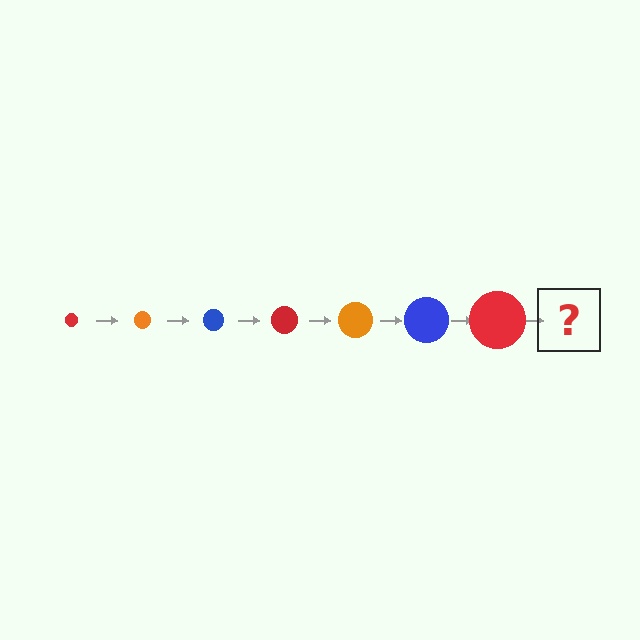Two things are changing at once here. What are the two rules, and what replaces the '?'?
The two rules are that the circle grows larger each step and the color cycles through red, orange, and blue. The '?' should be an orange circle, larger than the previous one.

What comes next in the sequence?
The next element should be an orange circle, larger than the previous one.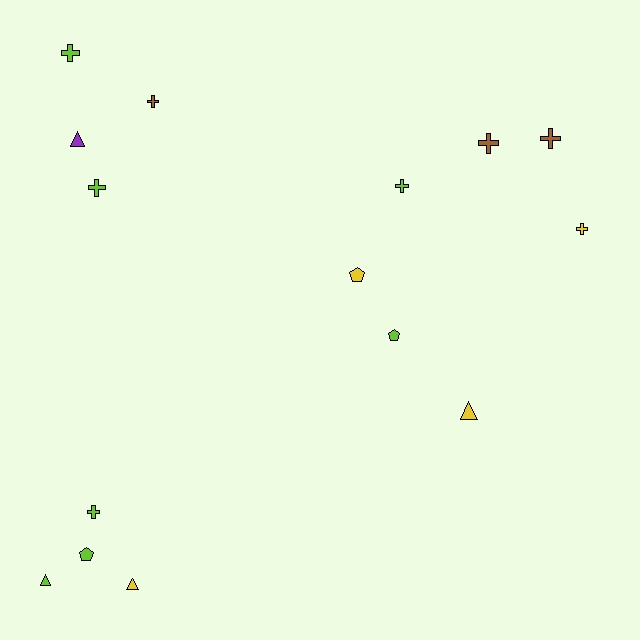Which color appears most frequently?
Lime, with 7 objects.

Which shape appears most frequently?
Cross, with 8 objects.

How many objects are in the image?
There are 15 objects.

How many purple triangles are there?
There is 1 purple triangle.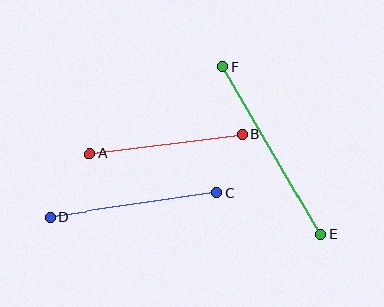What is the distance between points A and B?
The distance is approximately 154 pixels.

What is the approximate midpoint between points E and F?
The midpoint is at approximately (272, 151) pixels.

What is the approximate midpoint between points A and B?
The midpoint is at approximately (166, 144) pixels.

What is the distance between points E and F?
The distance is approximately 195 pixels.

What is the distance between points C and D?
The distance is approximately 168 pixels.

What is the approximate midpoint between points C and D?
The midpoint is at approximately (134, 205) pixels.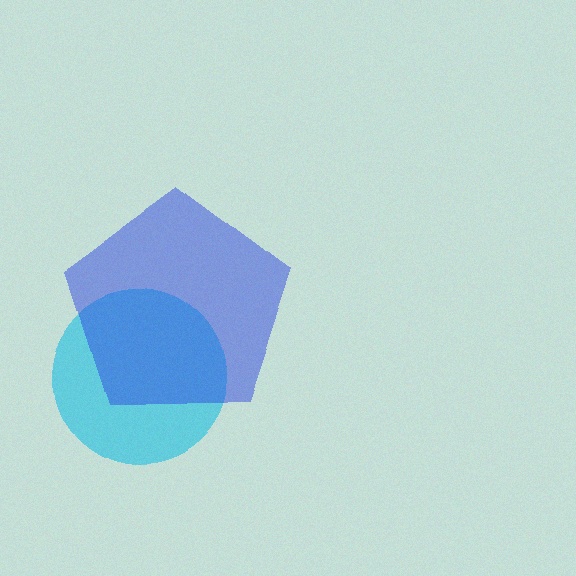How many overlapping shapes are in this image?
There are 2 overlapping shapes in the image.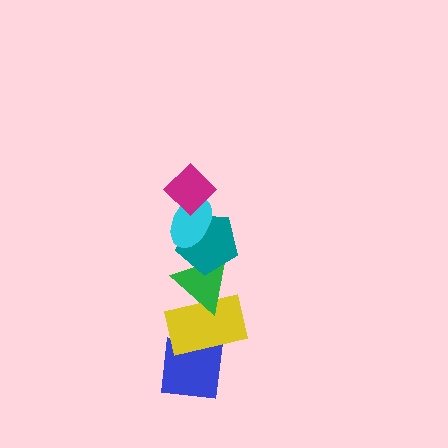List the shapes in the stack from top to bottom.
From top to bottom: the magenta diamond, the cyan ellipse, the teal pentagon, the green triangle, the yellow rectangle, the blue square.